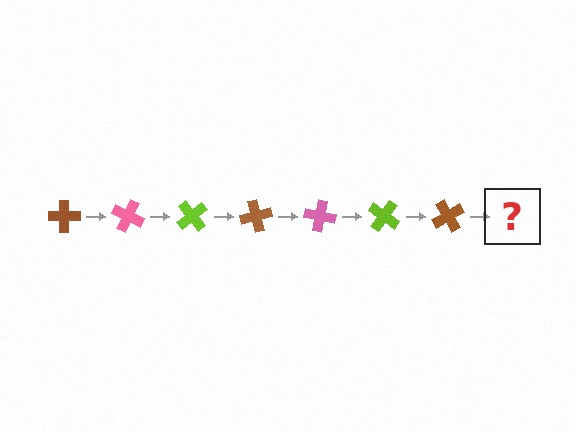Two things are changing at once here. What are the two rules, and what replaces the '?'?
The two rules are that it rotates 25 degrees each step and the color cycles through brown, pink, and lime. The '?' should be a pink cross, rotated 175 degrees from the start.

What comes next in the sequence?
The next element should be a pink cross, rotated 175 degrees from the start.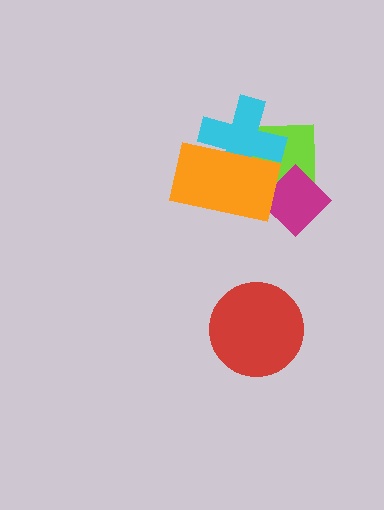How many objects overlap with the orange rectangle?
3 objects overlap with the orange rectangle.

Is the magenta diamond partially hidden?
Yes, it is partially covered by another shape.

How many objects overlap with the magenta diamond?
2 objects overlap with the magenta diamond.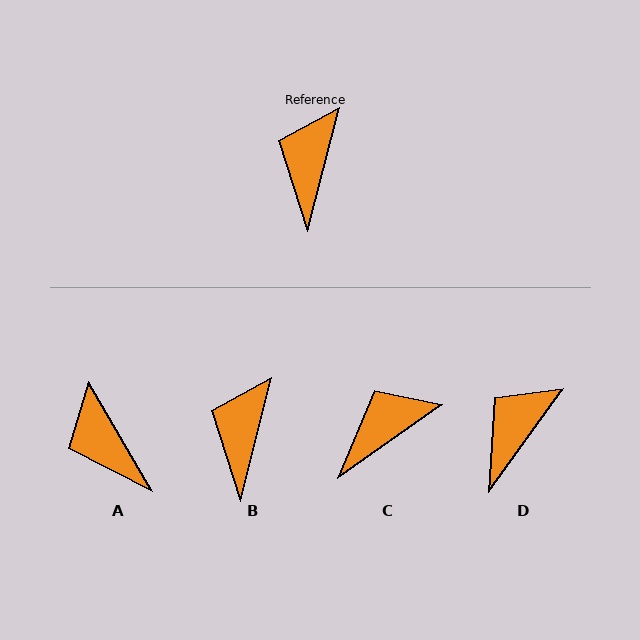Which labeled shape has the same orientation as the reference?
B.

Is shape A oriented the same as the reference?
No, it is off by about 45 degrees.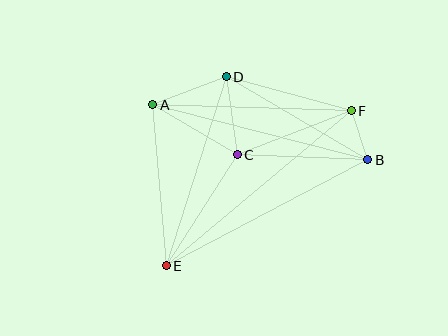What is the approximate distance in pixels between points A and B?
The distance between A and B is approximately 222 pixels.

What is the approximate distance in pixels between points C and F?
The distance between C and F is approximately 122 pixels.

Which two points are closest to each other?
Points B and F are closest to each other.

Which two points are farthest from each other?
Points E and F are farthest from each other.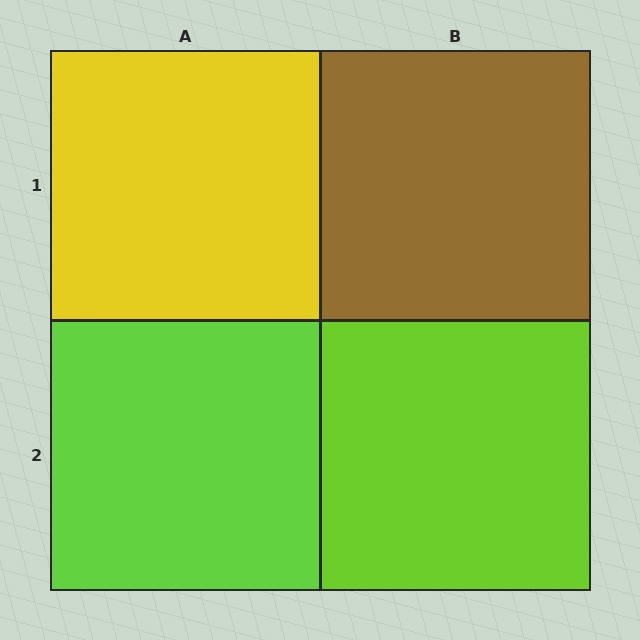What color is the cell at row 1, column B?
Brown.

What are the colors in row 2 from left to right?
Lime, lime.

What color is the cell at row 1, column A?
Yellow.